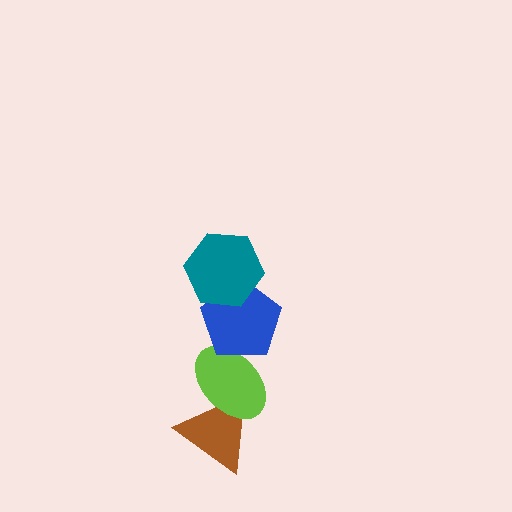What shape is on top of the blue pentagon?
The teal hexagon is on top of the blue pentagon.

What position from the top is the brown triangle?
The brown triangle is 4th from the top.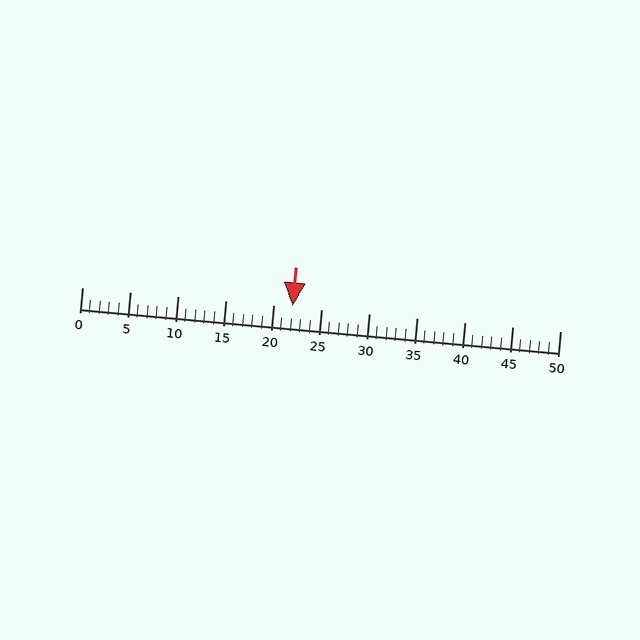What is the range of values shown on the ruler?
The ruler shows values from 0 to 50.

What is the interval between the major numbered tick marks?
The major tick marks are spaced 5 units apart.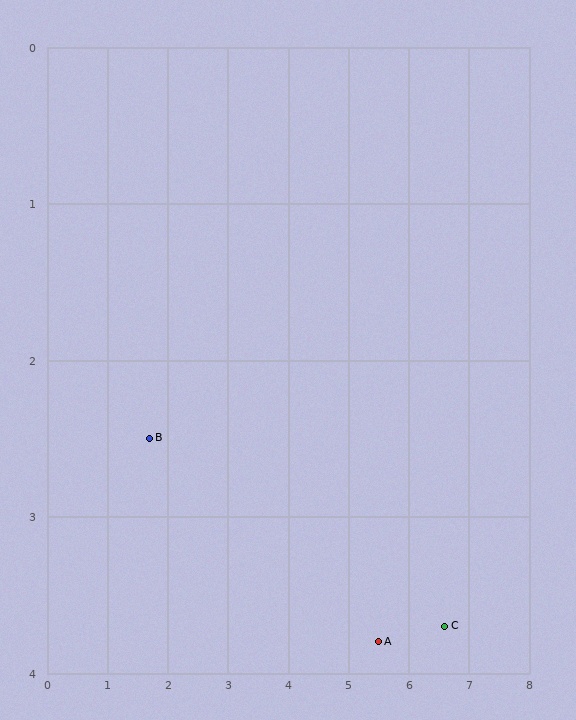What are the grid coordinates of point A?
Point A is at approximately (5.5, 3.8).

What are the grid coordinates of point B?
Point B is at approximately (1.7, 2.5).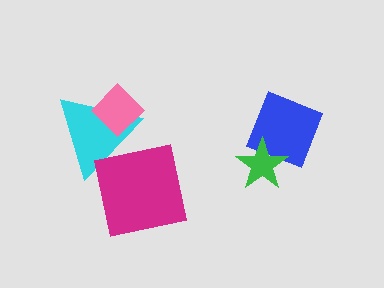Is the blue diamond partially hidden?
Yes, it is partially covered by another shape.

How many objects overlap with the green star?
1 object overlaps with the green star.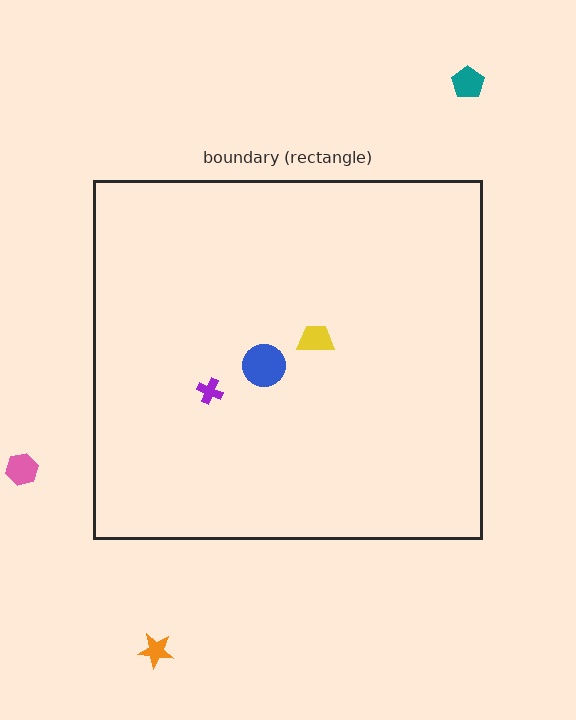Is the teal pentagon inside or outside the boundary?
Outside.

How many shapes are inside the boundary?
3 inside, 3 outside.